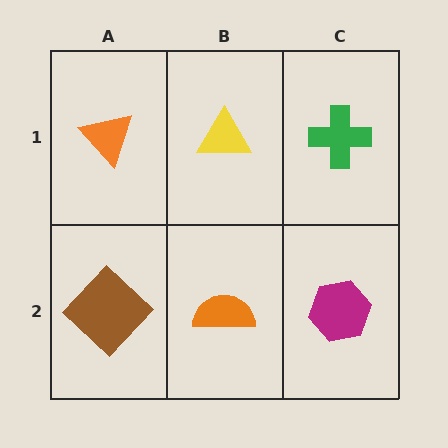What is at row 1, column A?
An orange triangle.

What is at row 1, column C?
A green cross.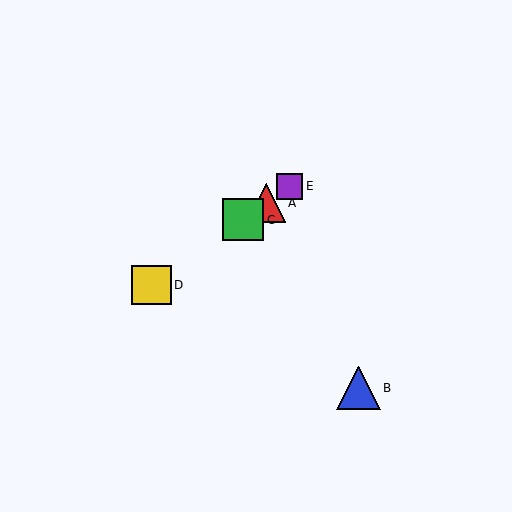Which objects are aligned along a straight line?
Objects A, C, D, E are aligned along a straight line.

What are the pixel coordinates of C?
Object C is at (243, 220).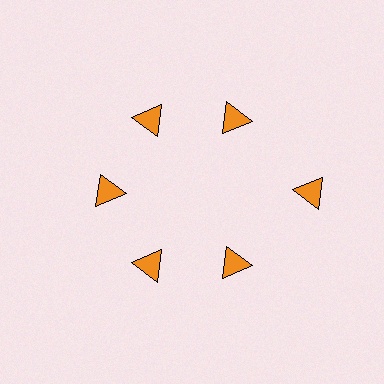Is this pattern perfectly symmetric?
No. The 6 orange triangles are arranged in a ring, but one element near the 3 o'clock position is pushed outward from the center, breaking the 6-fold rotational symmetry.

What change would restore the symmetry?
The symmetry would be restored by moving it inward, back onto the ring so that all 6 triangles sit at equal angles and equal distance from the center.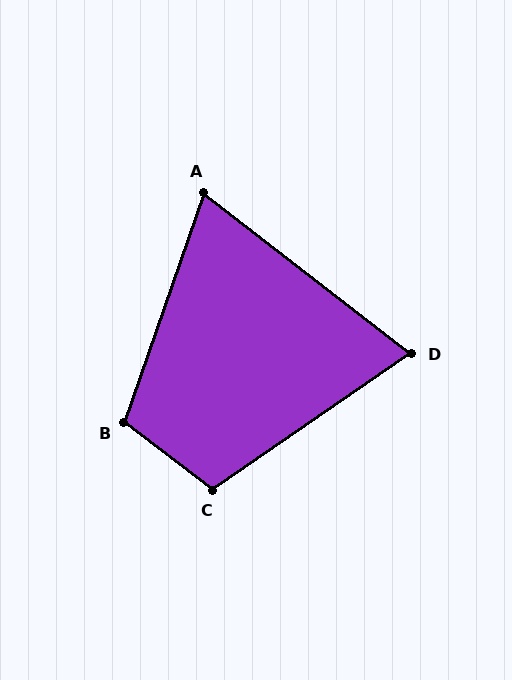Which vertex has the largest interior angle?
C, at approximately 108 degrees.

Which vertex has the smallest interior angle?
A, at approximately 72 degrees.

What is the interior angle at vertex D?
Approximately 72 degrees (acute).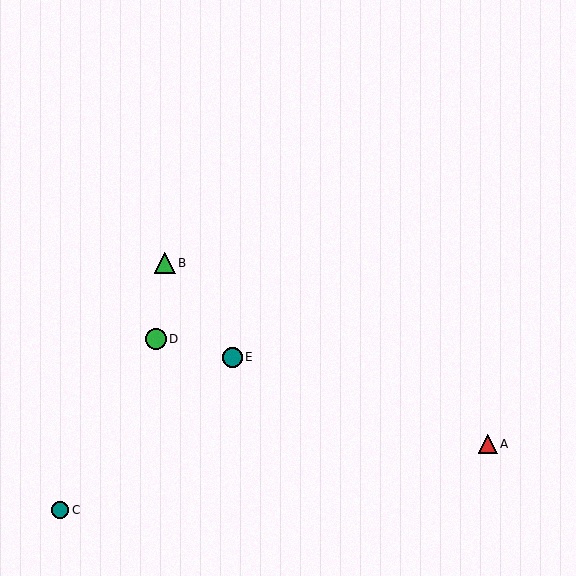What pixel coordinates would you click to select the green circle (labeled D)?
Click at (156, 339) to select the green circle D.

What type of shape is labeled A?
Shape A is a red triangle.